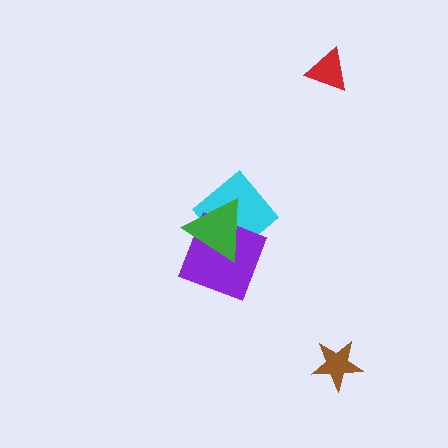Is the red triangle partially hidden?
No, no other shape covers it.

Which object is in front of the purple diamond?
The green triangle is in front of the purple diamond.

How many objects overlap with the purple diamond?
2 objects overlap with the purple diamond.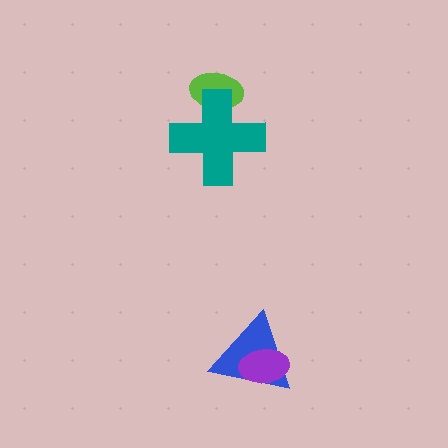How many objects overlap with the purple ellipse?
1 object overlaps with the purple ellipse.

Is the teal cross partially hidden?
No, no other shape covers it.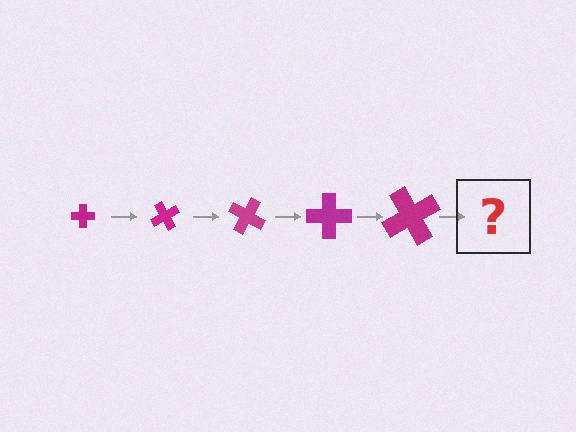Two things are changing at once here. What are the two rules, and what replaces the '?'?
The two rules are that the cross grows larger each step and it rotates 60 degrees each step. The '?' should be a cross, larger than the previous one and rotated 300 degrees from the start.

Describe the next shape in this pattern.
It should be a cross, larger than the previous one and rotated 300 degrees from the start.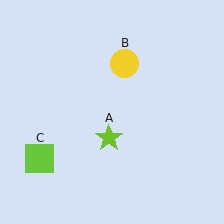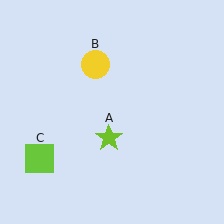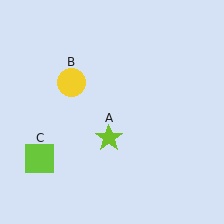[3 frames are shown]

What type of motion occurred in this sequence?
The yellow circle (object B) rotated counterclockwise around the center of the scene.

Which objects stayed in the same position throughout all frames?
Lime star (object A) and lime square (object C) remained stationary.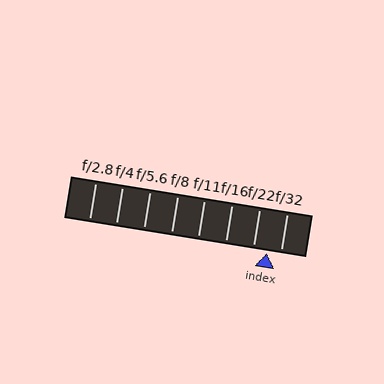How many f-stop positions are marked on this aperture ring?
There are 8 f-stop positions marked.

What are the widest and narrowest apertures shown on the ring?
The widest aperture shown is f/2.8 and the narrowest is f/32.